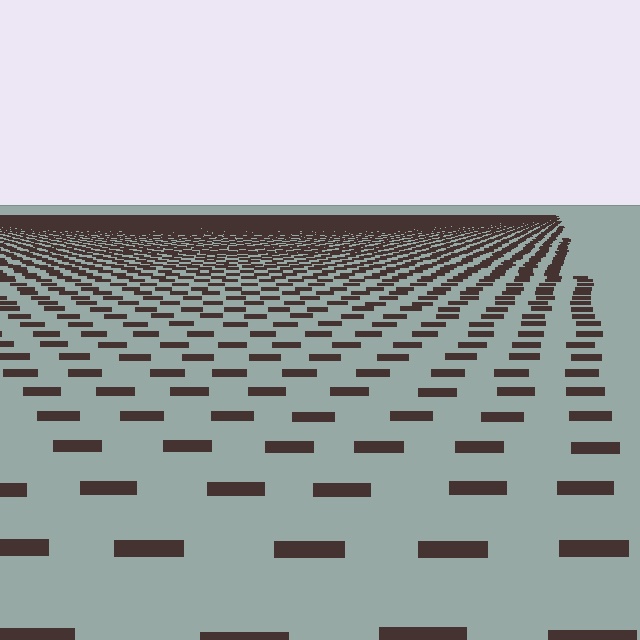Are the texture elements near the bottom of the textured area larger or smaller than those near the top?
Larger. Near the bottom, elements are closer to the viewer and appear at a bigger on-screen size.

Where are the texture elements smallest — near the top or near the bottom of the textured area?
Near the top.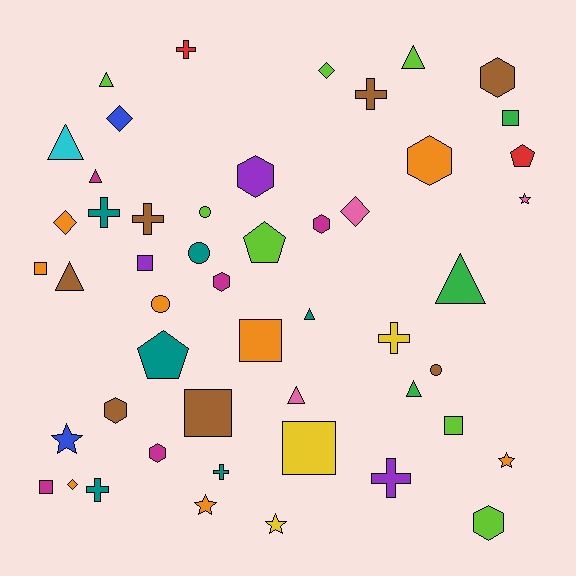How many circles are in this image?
There are 4 circles.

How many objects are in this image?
There are 50 objects.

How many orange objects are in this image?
There are 8 orange objects.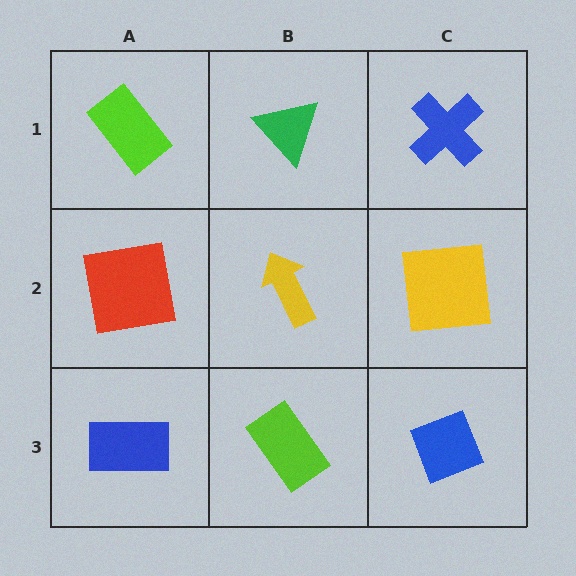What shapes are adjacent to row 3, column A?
A red square (row 2, column A), a lime rectangle (row 3, column B).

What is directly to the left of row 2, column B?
A red square.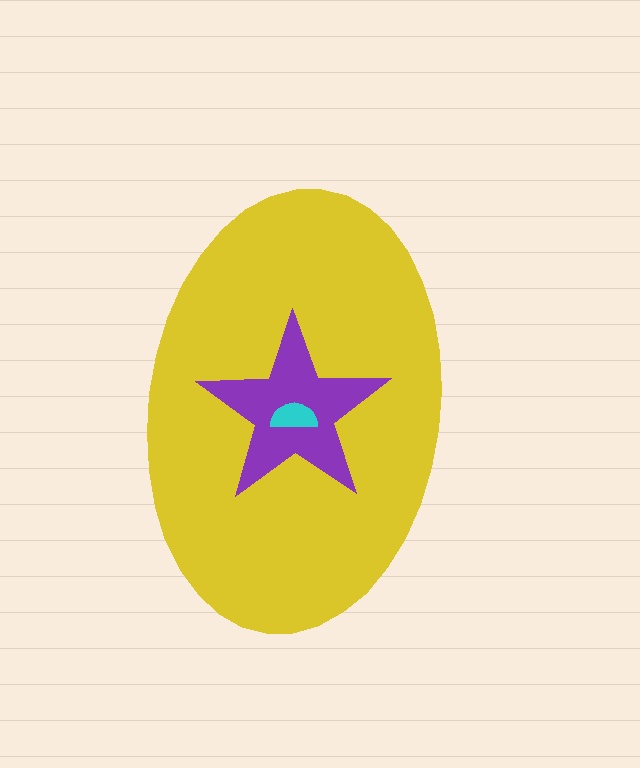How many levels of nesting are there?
3.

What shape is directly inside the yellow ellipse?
The purple star.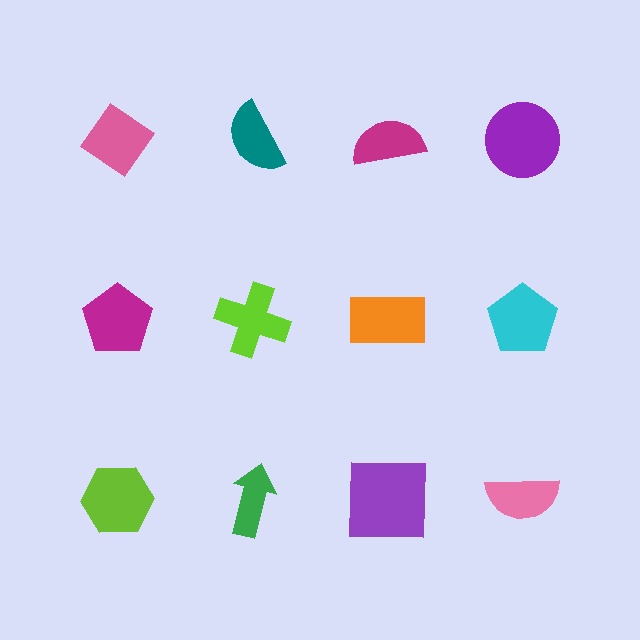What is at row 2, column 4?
A cyan pentagon.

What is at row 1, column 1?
A pink diamond.